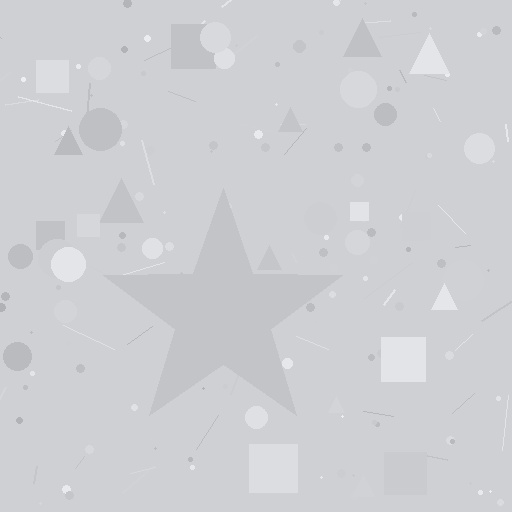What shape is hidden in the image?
A star is hidden in the image.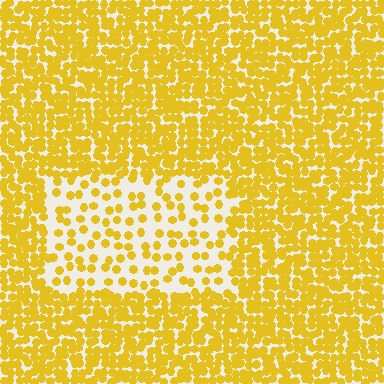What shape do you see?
I see a rectangle.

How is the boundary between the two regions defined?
The boundary is defined by a change in element density (approximately 2.7x ratio). All elements are the same color, size, and shape.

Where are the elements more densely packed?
The elements are more densely packed outside the rectangle boundary.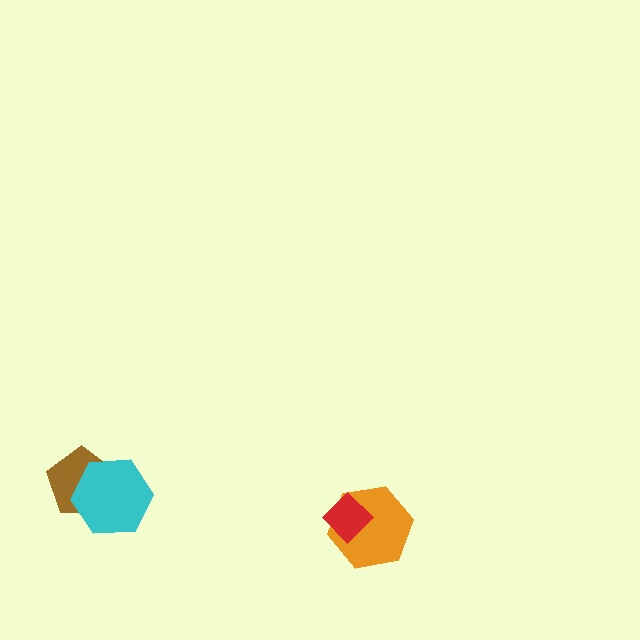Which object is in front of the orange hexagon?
The red diamond is in front of the orange hexagon.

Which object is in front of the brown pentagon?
The cyan hexagon is in front of the brown pentagon.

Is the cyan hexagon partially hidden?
No, no other shape covers it.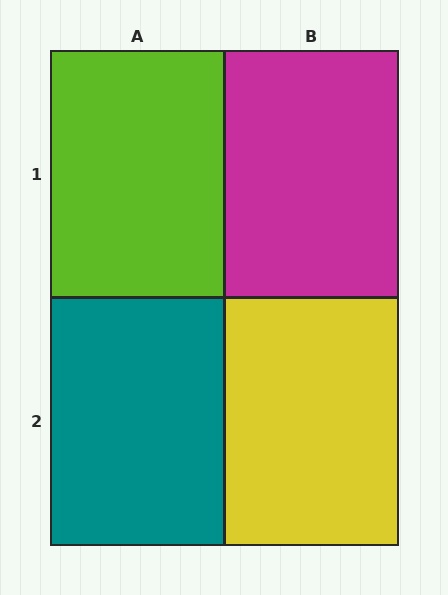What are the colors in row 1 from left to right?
Lime, magenta.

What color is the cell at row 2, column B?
Yellow.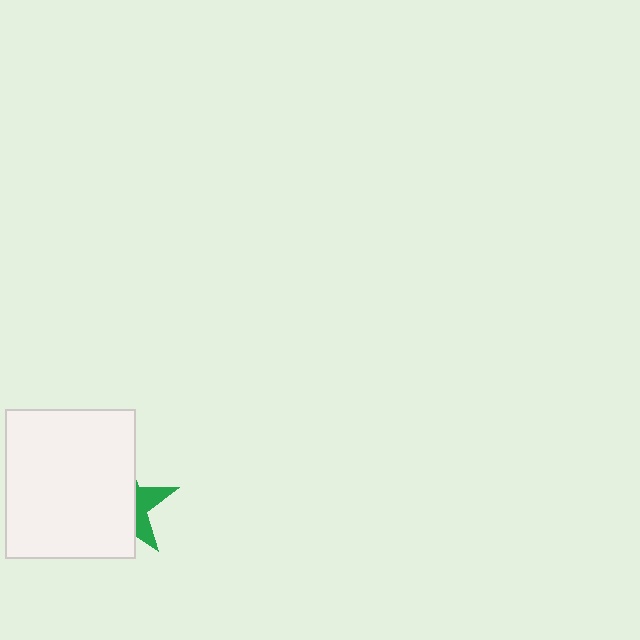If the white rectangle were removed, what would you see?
You would see the complete green star.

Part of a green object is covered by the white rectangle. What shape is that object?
It is a star.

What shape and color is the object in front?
The object in front is a white rectangle.